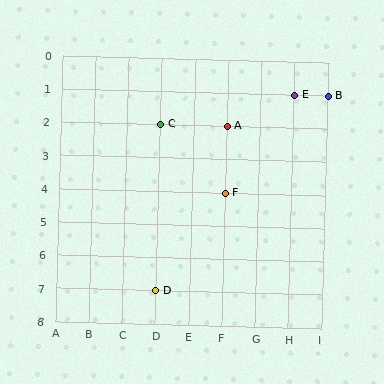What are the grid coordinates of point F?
Point F is at grid coordinates (F, 4).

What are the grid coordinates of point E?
Point E is at grid coordinates (H, 1).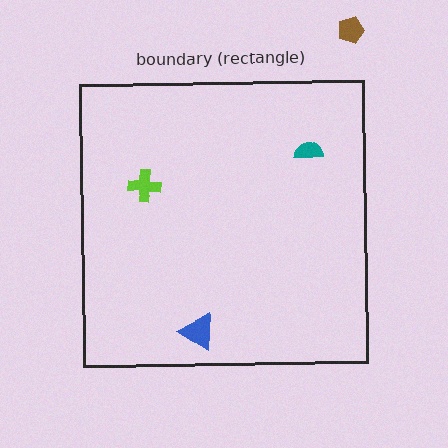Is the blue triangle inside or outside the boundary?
Inside.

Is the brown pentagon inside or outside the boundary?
Outside.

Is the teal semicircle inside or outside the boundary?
Inside.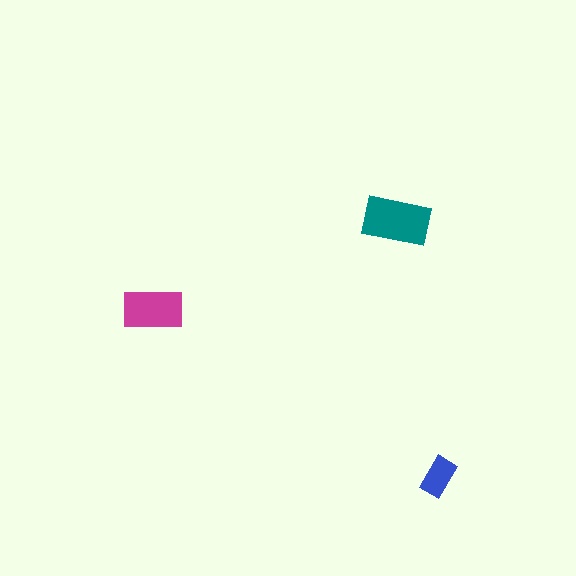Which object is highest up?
The teal rectangle is topmost.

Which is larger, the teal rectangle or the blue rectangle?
The teal one.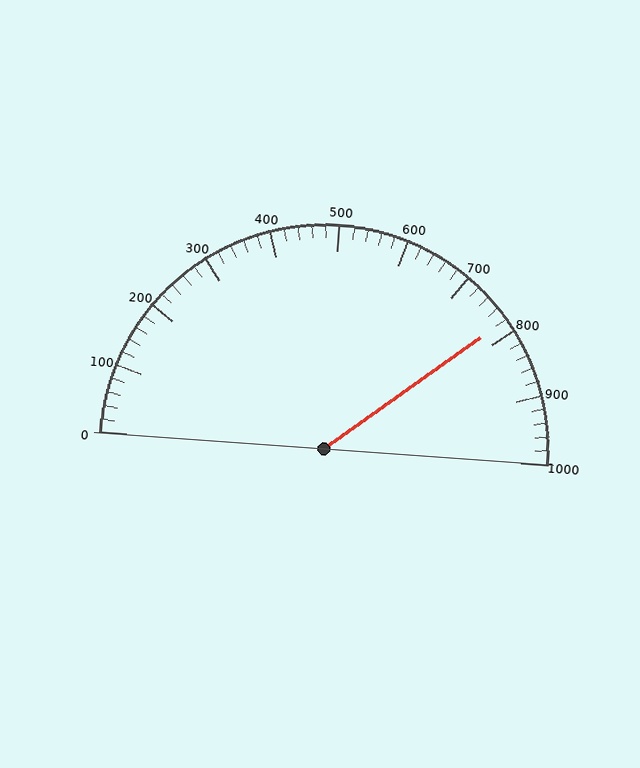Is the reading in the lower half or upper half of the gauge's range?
The reading is in the upper half of the range (0 to 1000).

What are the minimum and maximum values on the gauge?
The gauge ranges from 0 to 1000.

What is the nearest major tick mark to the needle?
The nearest major tick mark is 800.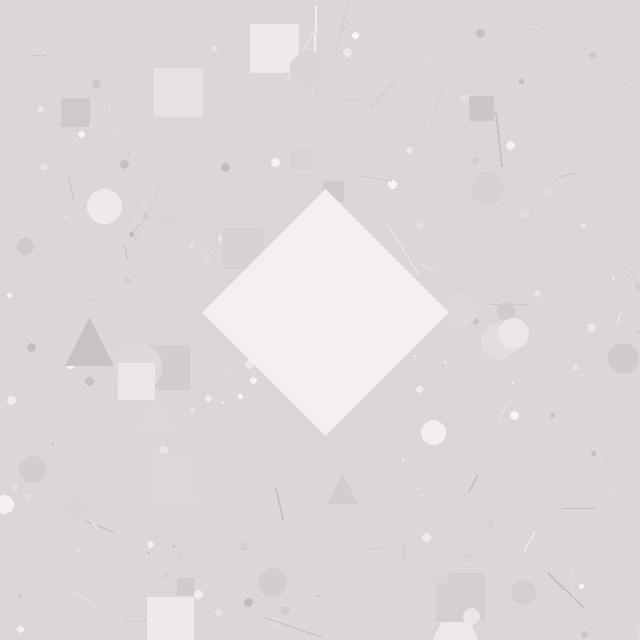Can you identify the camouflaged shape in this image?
The camouflaged shape is a diamond.